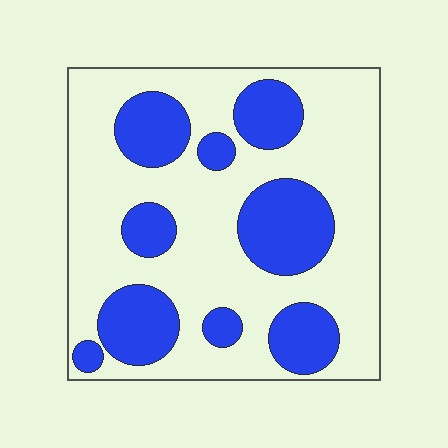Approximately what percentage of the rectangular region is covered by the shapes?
Approximately 30%.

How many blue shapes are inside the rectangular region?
9.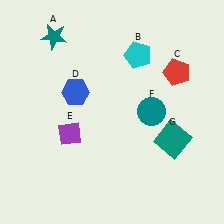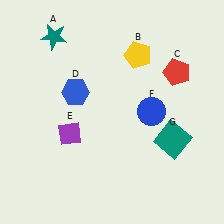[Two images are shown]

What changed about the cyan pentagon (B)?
In Image 1, B is cyan. In Image 2, it changed to yellow.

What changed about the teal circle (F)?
In Image 1, F is teal. In Image 2, it changed to blue.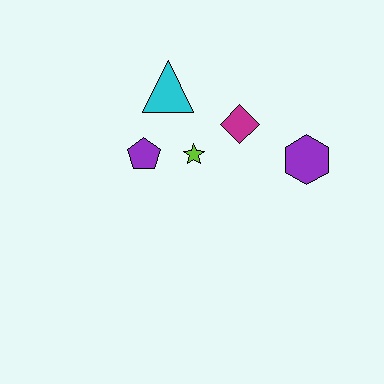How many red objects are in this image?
There are no red objects.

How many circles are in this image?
There are no circles.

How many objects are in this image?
There are 5 objects.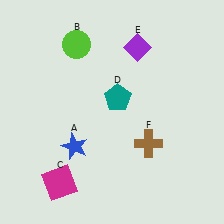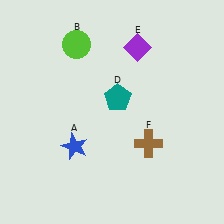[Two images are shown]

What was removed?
The magenta square (C) was removed in Image 2.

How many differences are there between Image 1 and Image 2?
There is 1 difference between the two images.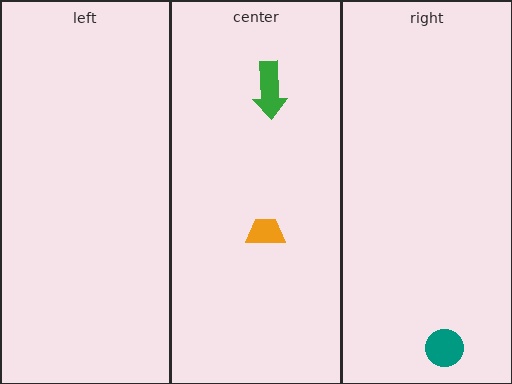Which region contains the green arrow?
The center region.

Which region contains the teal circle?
The right region.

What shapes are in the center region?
The orange trapezoid, the green arrow.